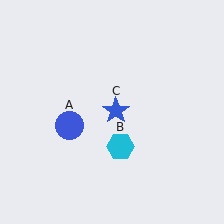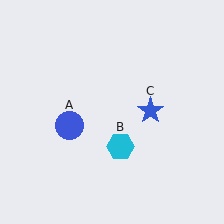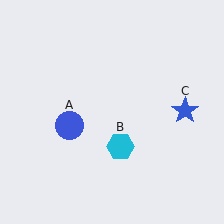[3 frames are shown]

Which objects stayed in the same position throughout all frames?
Blue circle (object A) and cyan hexagon (object B) remained stationary.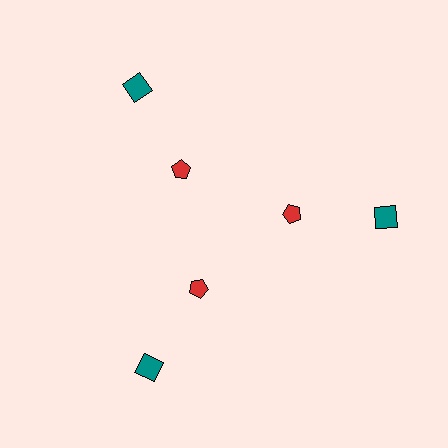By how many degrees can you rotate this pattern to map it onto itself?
The pattern maps onto itself every 120 degrees of rotation.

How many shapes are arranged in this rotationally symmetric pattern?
There are 6 shapes, arranged in 3 groups of 2.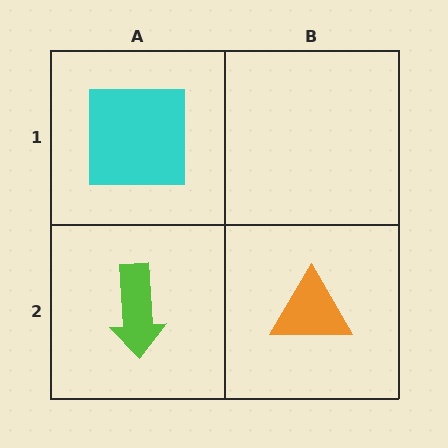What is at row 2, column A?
A lime arrow.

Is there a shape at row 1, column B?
No, that cell is empty.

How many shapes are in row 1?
1 shape.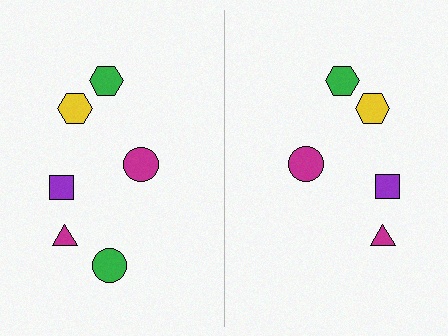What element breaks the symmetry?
A green circle is missing from the right side.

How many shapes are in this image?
There are 11 shapes in this image.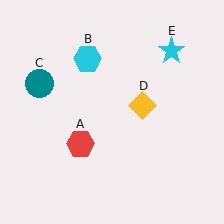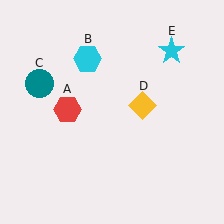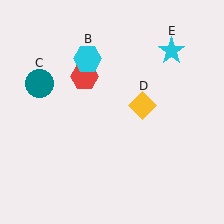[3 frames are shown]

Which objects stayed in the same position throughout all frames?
Cyan hexagon (object B) and teal circle (object C) and yellow diamond (object D) and cyan star (object E) remained stationary.